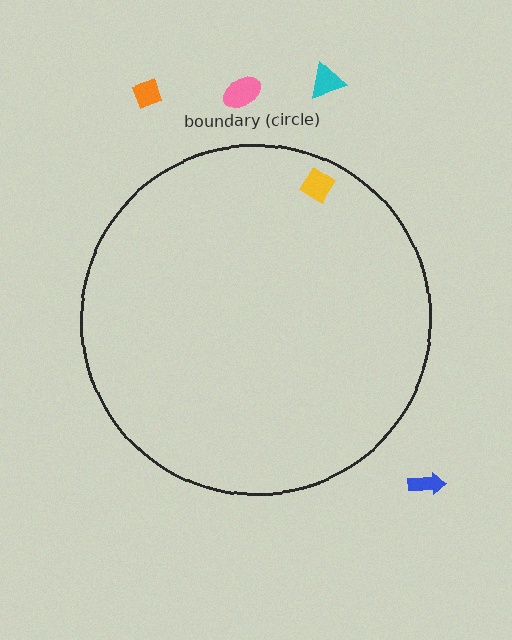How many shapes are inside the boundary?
1 inside, 4 outside.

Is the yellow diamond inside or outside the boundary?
Inside.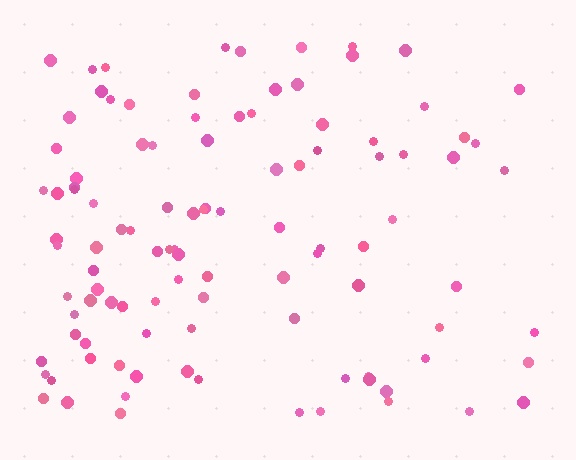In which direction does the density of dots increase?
From right to left, with the left side densest.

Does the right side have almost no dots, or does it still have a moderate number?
Still a moderate number, just noticeably fewer than the left.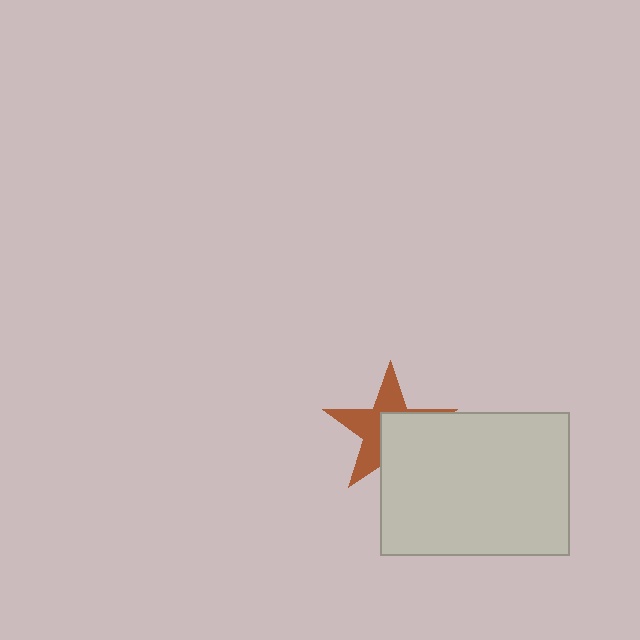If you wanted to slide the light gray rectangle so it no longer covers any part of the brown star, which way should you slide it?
Slide it toward the lower-right — that is the most direct way to separate the two shapes.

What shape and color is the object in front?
The object in front is a light gray rectangle.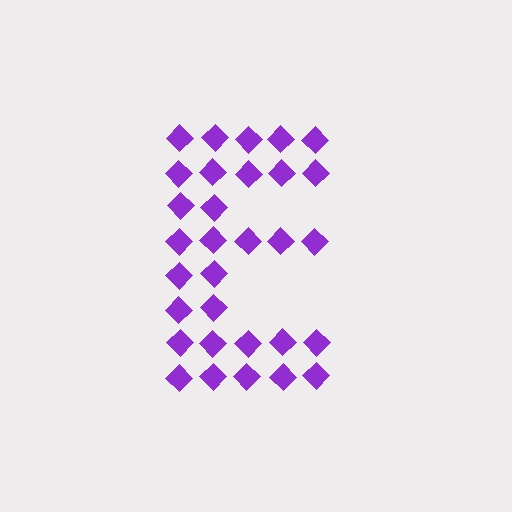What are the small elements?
The small elements are diamonds.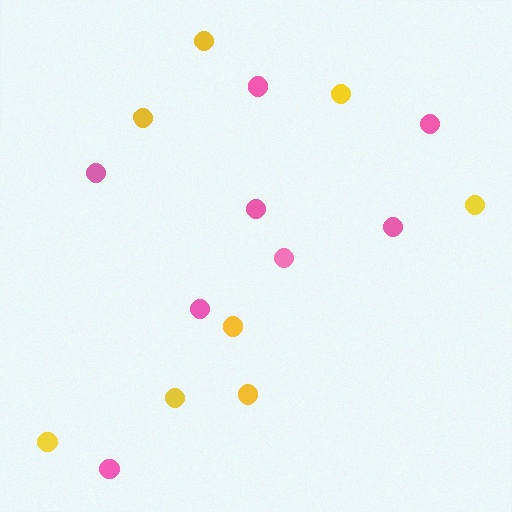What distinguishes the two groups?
There are 2 groups: one group of yellow circles (8) and one group of pink circles (8).